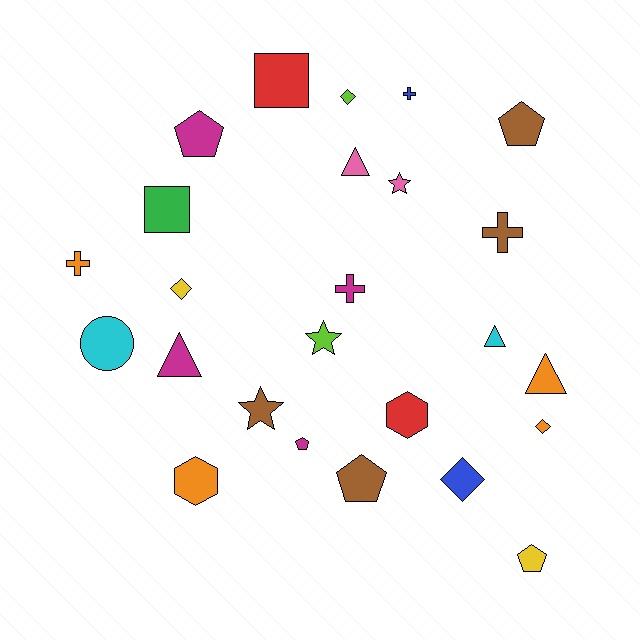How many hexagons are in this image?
There are 2 hexagons.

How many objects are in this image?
There are 25 objects.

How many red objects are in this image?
There are 2 red objects.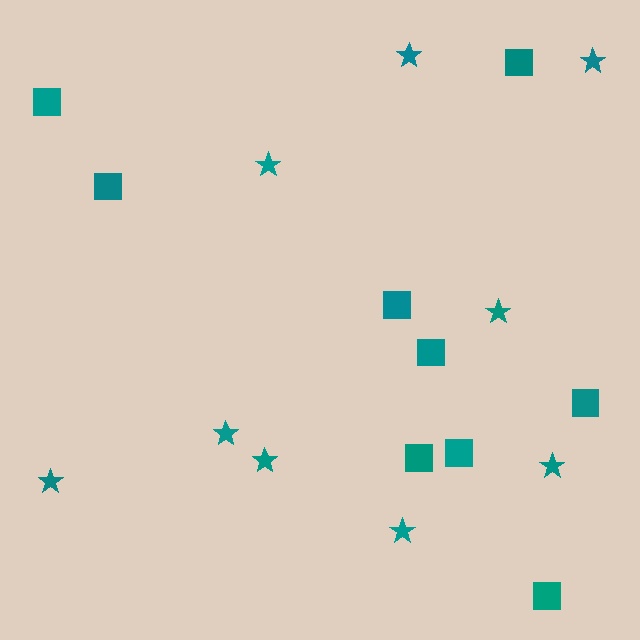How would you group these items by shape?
There are 2 groups: one group of stars (9) and one group of squares (9).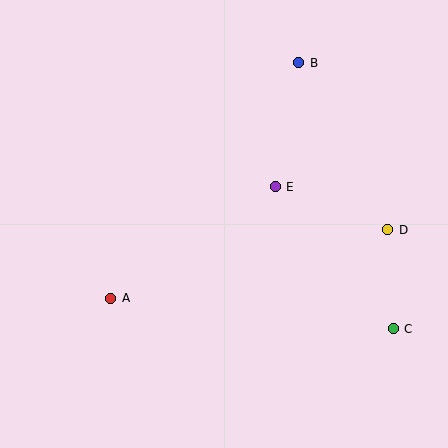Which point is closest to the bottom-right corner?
Point C is closest to the bottom-right corner.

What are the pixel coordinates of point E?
Point E is at (275, 187).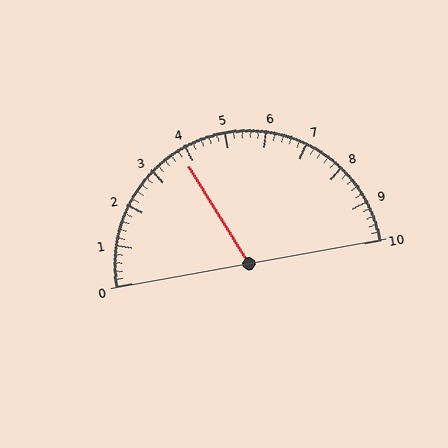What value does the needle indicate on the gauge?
The needle indicates approximately 3.8.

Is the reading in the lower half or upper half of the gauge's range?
The reading is in the lower half of the range (0 to 10).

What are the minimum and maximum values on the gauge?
The gauge ranges from 0 to 10.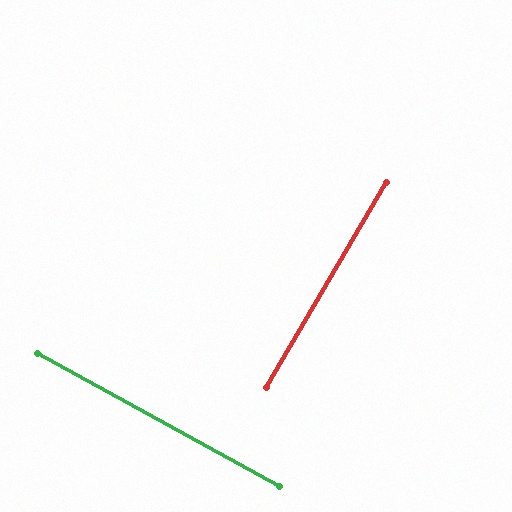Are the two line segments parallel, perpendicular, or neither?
Perpendicular — they meet at approximately 88°.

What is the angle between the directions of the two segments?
Approximately 88 degrees.